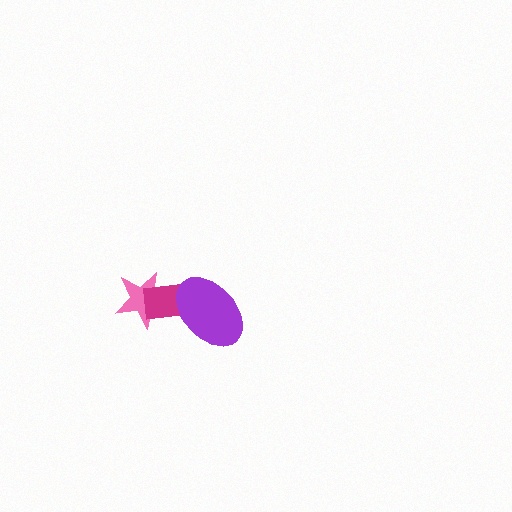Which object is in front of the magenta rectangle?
The purple ellipse is in front of the magenta rectangle.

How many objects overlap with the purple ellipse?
1 object overlaps with the purple ellipse.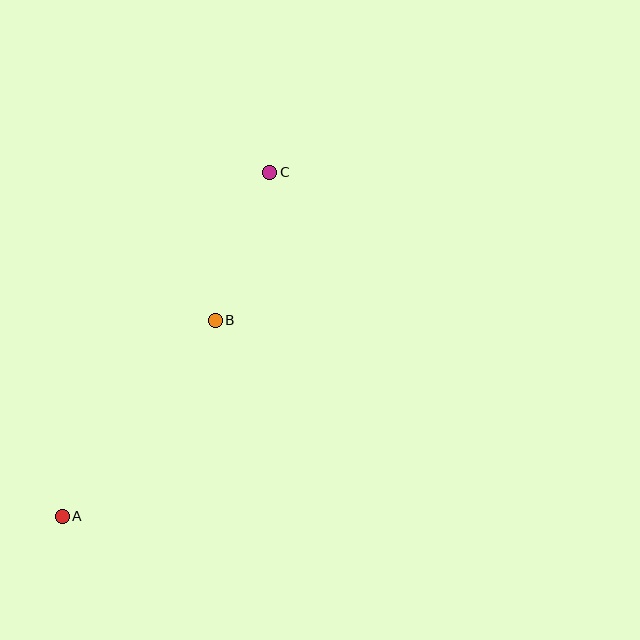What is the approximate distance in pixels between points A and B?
The distance between A and B is approximately 249 pixels.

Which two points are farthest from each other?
Points A and C are farthest from each other.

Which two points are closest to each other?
Points B and C are closest to each other.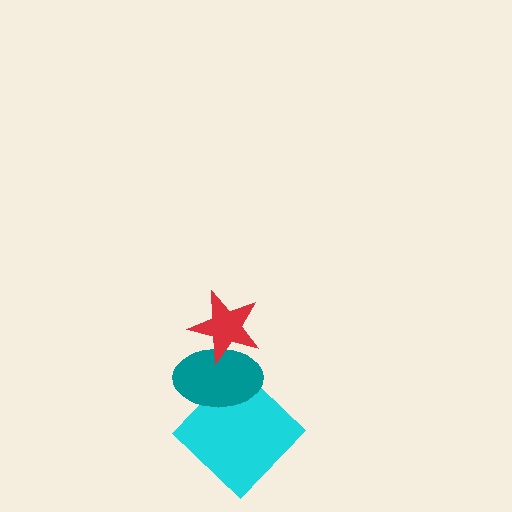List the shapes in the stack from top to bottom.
From top to bottom: the red star, the teal ellipse, the cyan diamond.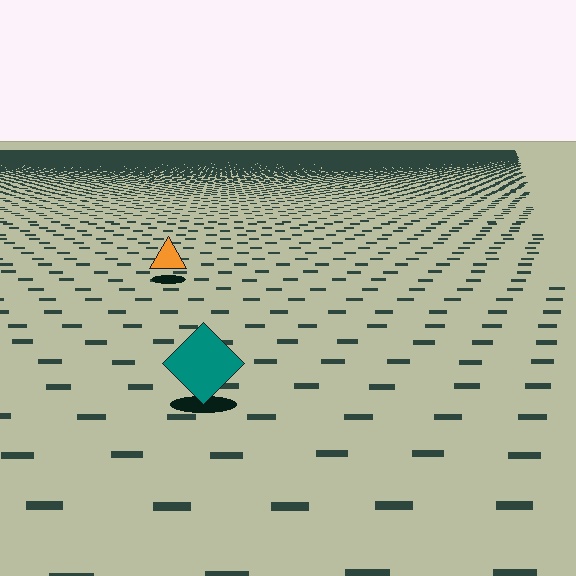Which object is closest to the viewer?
The teal diamond is closest. The texture marks near it are larger and more spread out.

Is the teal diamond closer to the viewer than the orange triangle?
Yes. The teal diamond is closer — you can tell from the texture gradient: the ground texture is coarser near it.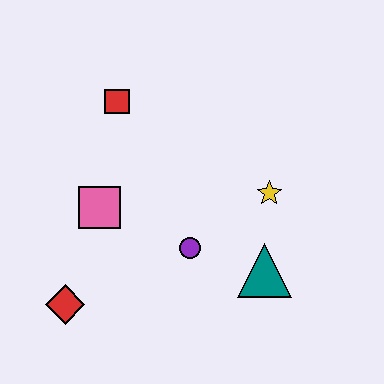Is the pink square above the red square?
No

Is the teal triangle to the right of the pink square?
Yes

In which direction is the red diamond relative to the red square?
The red diamond is below the red square.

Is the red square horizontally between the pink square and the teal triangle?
Yes